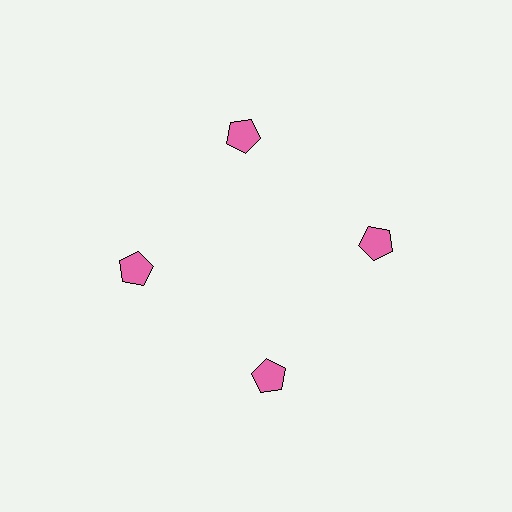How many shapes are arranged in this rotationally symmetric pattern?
There are 4 shapes, arranged in 4 groups of 1.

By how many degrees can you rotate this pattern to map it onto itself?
The pattern maps onto itself every 90 degrees of rotation.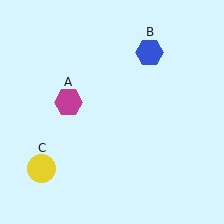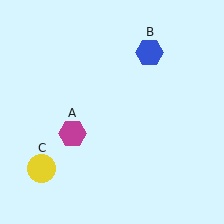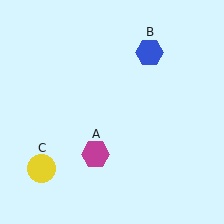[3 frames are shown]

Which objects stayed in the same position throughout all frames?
Blue hexagon (object B) and yellow circle (object C) remained stationary.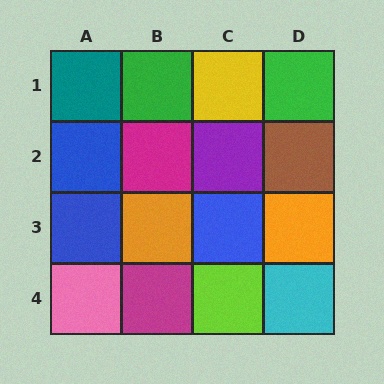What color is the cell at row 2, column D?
Brown.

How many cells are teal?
1 cell is teal.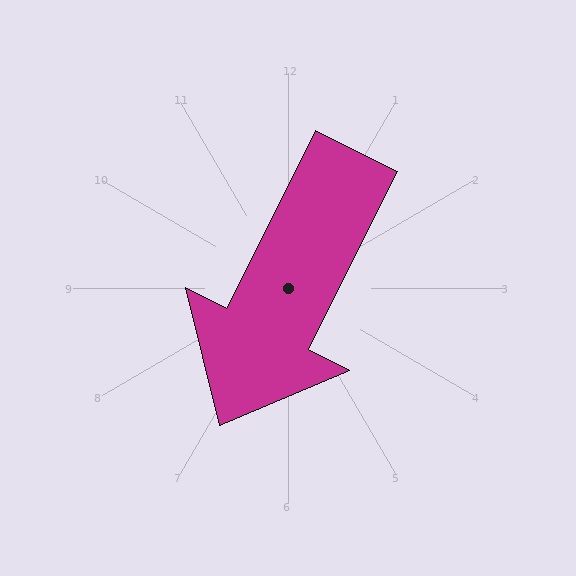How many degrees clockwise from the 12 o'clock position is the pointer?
Approximately 207 degrees.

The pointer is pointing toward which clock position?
Roughly 7 o'clock.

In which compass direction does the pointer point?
Southwest.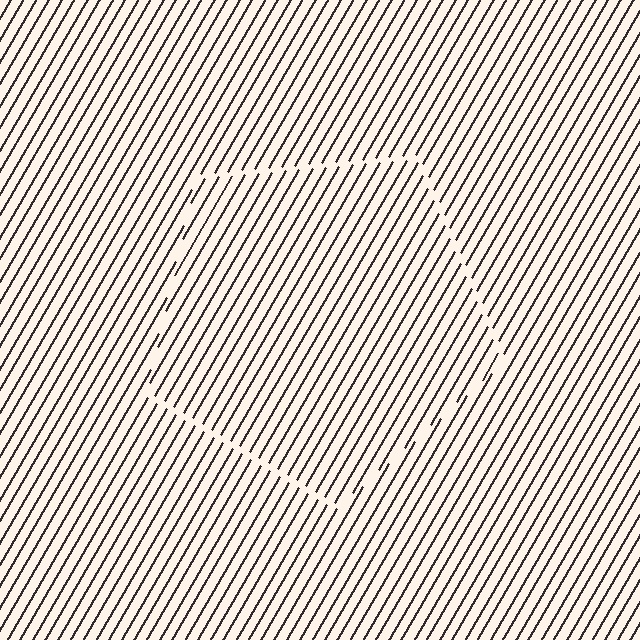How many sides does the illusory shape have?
5 sides — the line-ends trace a pentagon.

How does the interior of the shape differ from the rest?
The interior of the shape contains the same grating, shifted by half a period — the contour is defined by the phase discontinuity where line-ends from the inner and outer gratings abut.